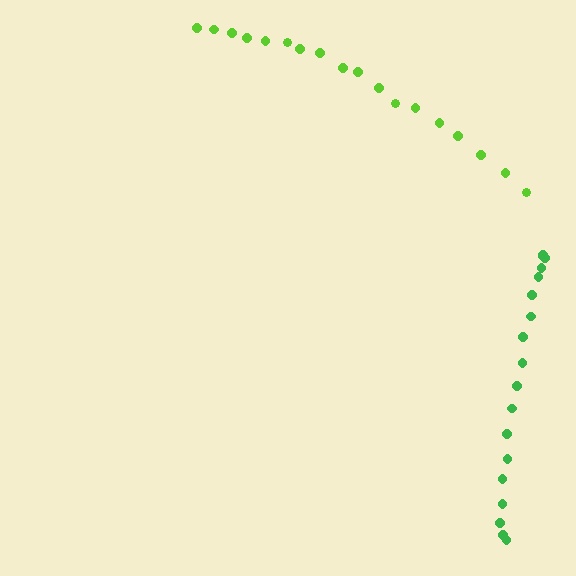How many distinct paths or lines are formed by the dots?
There are 2 distinct paths.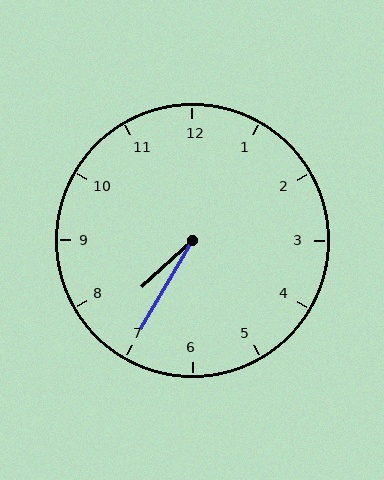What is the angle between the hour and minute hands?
Approximately 18 degrees.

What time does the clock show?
7:35.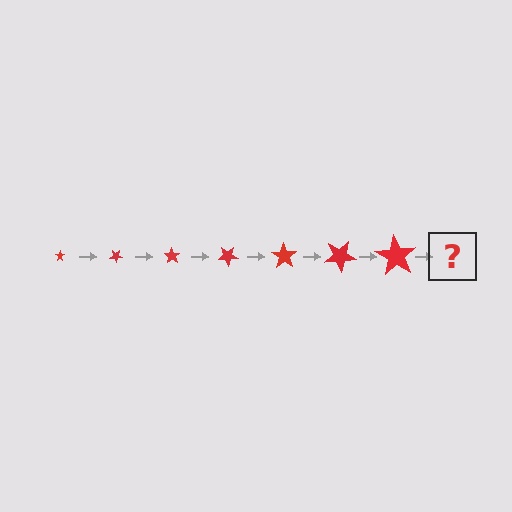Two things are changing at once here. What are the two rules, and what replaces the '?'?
The two rules are that the star grows larger each step and it rotates 35 degrees each step. The '?' should be a star, larger than the previous one and rotated 245 degrees from the start.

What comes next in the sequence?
The next element should be a star, larger than the previous one and rotated 245 degrees from the start.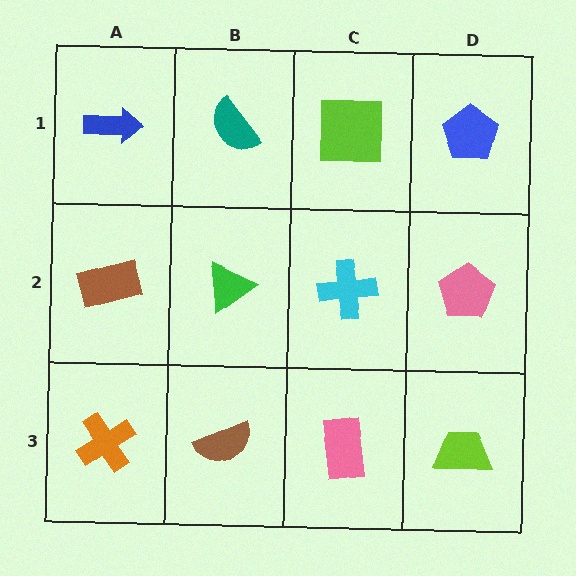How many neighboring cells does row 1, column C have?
3.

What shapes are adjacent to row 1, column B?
A green triangle (row 2, column B), a blue arrow (row 1, column A), a lime square (row 1, column C).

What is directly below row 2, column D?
A lime trapezoid.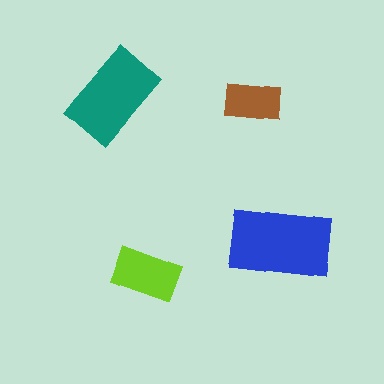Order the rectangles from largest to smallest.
the blue one, the teal one, the lime one, the brown one.